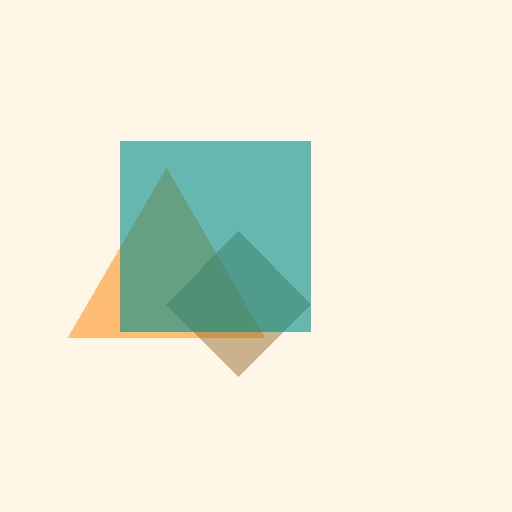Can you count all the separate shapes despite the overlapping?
Yes, there are 3 separate shapes.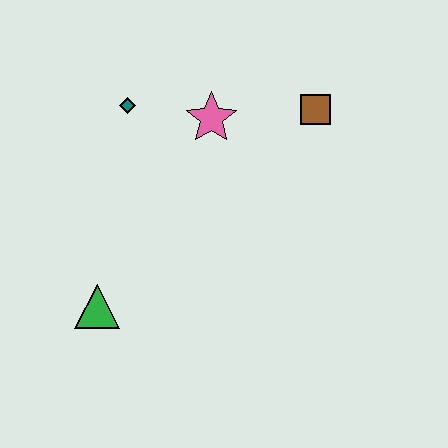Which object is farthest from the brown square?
The green triangle is farthest from the brown square.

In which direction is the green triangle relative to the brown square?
The green triangle is to the left of the brown square.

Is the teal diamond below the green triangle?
No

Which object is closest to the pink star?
The teal diamond is closest to the pink star.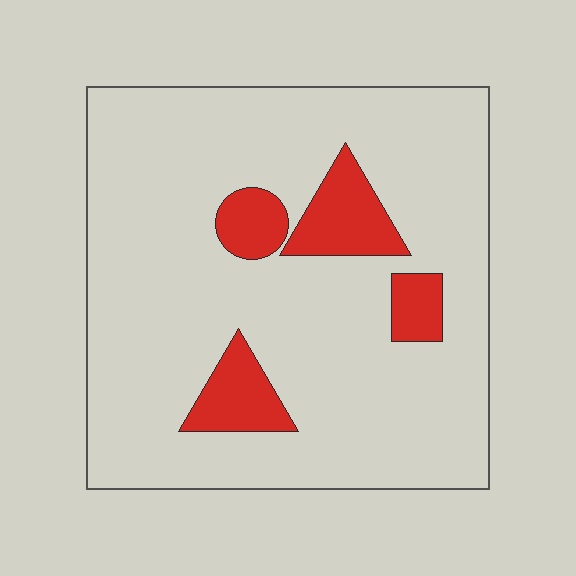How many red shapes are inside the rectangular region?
4.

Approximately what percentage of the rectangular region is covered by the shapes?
Approximately 15%.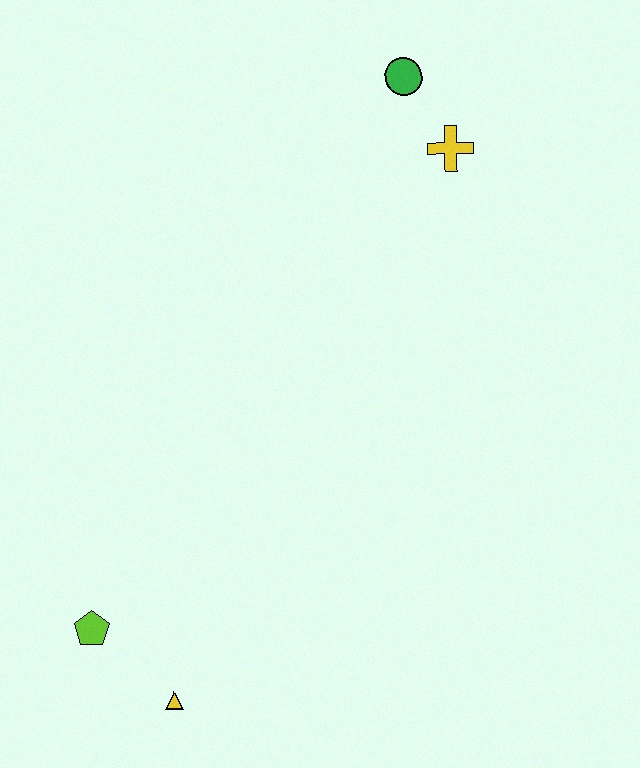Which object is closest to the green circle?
The yellow cross is closest to the green circle.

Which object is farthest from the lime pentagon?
The green circle is farthest from the lime pentagon.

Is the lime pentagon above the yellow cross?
No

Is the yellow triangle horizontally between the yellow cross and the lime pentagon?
Yes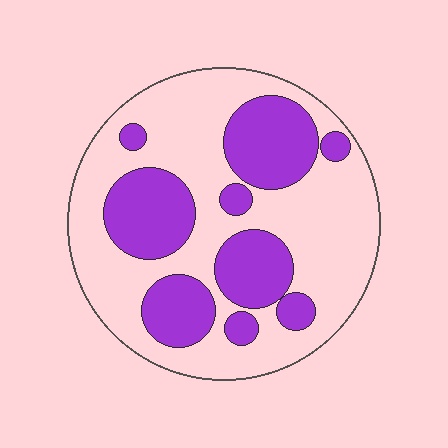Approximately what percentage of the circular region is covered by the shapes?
Approximately 35%.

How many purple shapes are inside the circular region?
9.